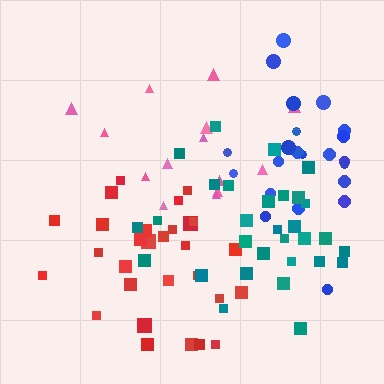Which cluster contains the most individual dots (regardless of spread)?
Teal (30).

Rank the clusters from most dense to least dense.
red, teal, blue, pink.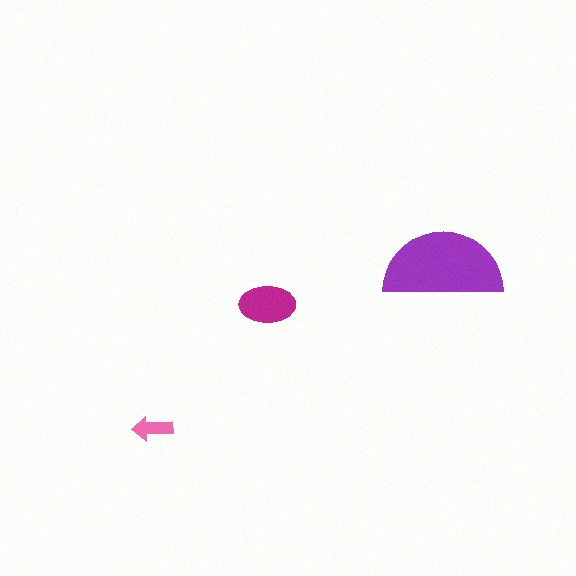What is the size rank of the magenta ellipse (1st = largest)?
2nd.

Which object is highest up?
The purple semicircle is topmost.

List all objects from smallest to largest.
The pink arrow, the magenta ellipse, the purple semicircle.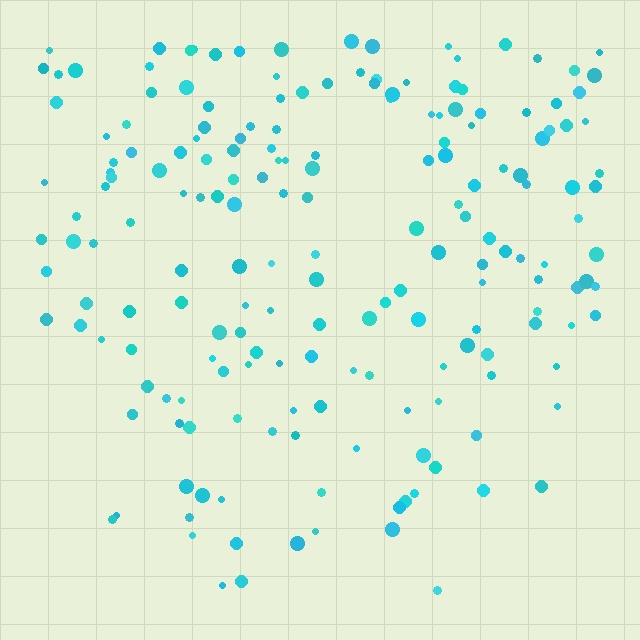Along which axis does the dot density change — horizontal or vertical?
Vertical.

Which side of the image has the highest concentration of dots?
The top.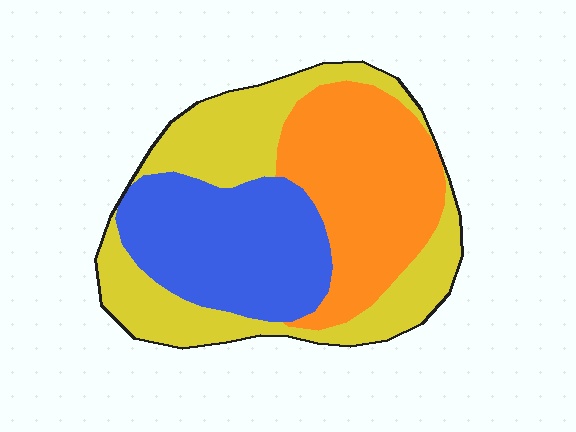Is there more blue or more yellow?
Yellow.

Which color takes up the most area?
Yellow, at roughly 35%.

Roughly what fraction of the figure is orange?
Orange covers roughly 30% of the figure.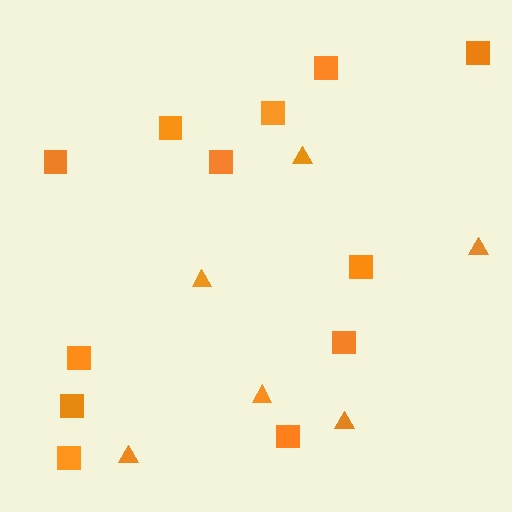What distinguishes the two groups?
There are 2 groups: one group of triangles (6) and one group of squares (12).